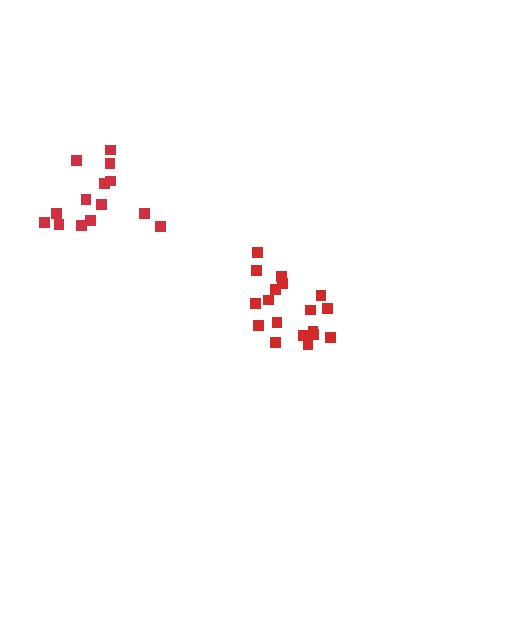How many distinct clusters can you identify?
There are 2 distinct clusters.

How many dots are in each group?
Group 1: 18 dots, Group 2: 14 dots (32 total).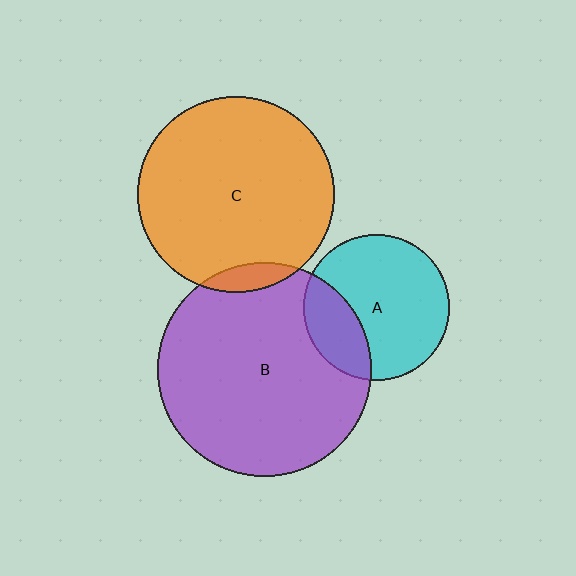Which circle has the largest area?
Circle B (purple).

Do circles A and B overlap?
Yes.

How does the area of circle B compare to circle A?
Approximately 2.2 times.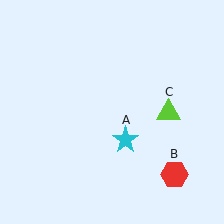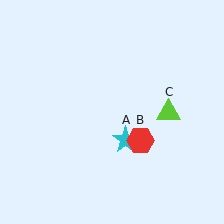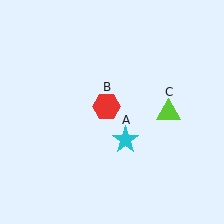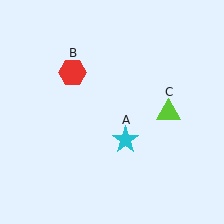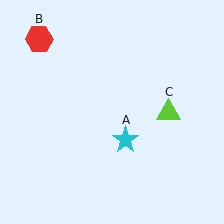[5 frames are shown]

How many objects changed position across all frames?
1 object changed position: red hexagon (object B).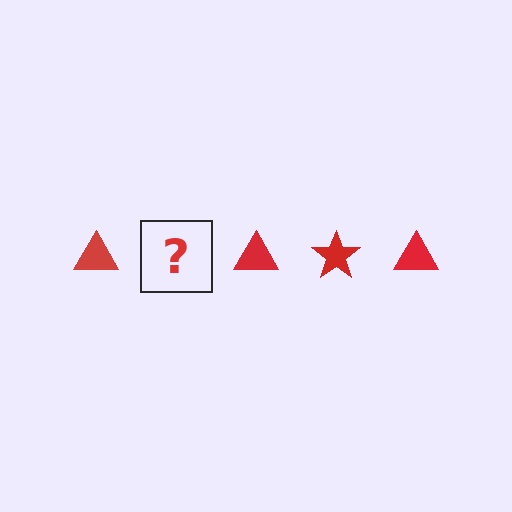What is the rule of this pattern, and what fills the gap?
The rule is that the pattern cycles through triangle, star shapes in red. The gap should be filled with a red star.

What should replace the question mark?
The question mark should be replaced with a red star.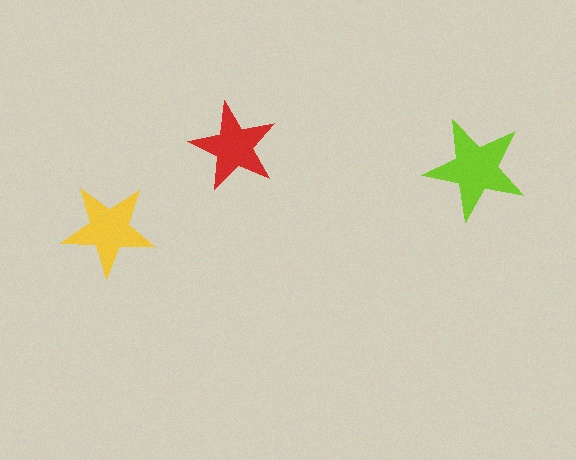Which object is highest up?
The red star is topmost.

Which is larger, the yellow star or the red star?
The yellow one.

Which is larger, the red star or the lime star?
The lime one.